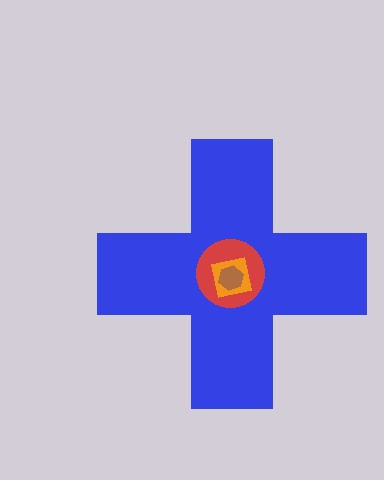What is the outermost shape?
The blue cross.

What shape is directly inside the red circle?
The orange square.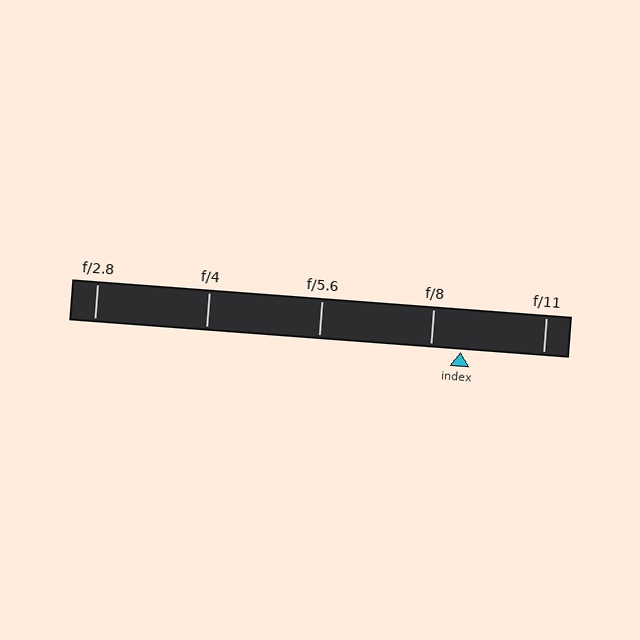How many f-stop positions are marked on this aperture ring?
There are 5 f-stop positions marked.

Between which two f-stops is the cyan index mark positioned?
The index mark is between f/8 and f/11.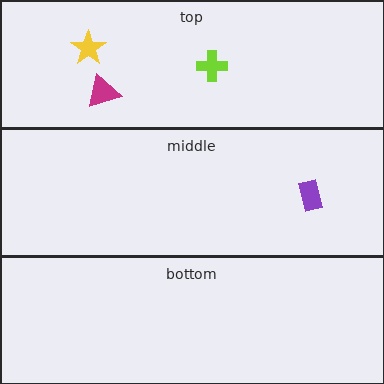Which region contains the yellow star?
The top region.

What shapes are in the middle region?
The purple rectangle.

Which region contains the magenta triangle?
The top region.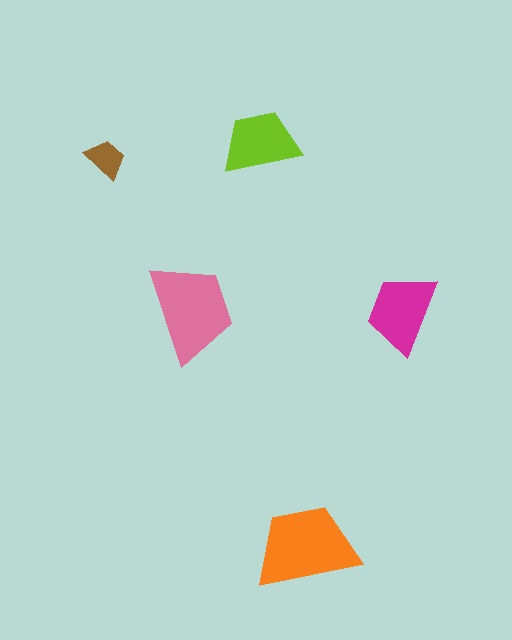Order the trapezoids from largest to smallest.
the orange one, the pink one, the magenta one, the lime one, the brown one.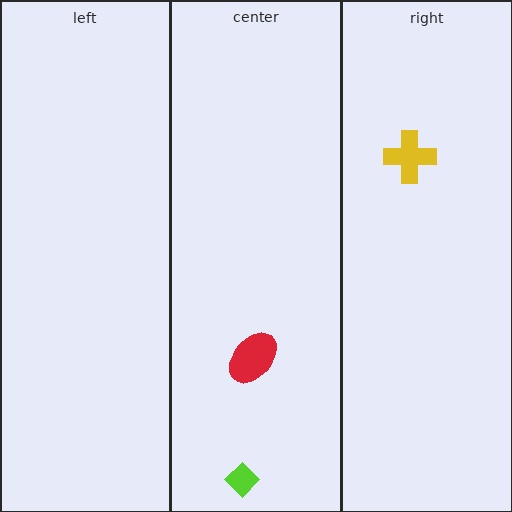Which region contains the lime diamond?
The center region.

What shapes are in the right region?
The yellow cross.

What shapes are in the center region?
The red ellipse, the lime diamond.